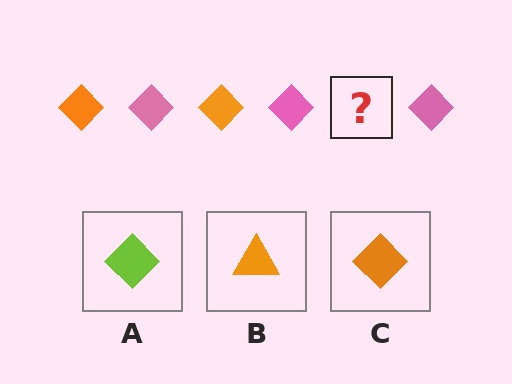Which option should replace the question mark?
Option C.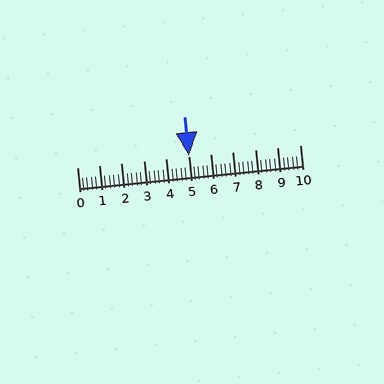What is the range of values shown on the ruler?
The ruler shows values from 0 to 10.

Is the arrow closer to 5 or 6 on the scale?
The arrow is closer to 5.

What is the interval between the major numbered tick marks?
The major tick marks are spaced 1 units apart.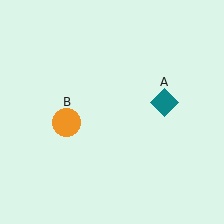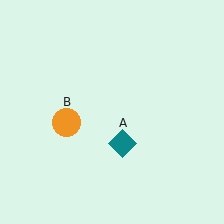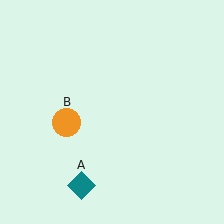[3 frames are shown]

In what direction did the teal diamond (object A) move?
The teal diamond (object A) moved down and to the left.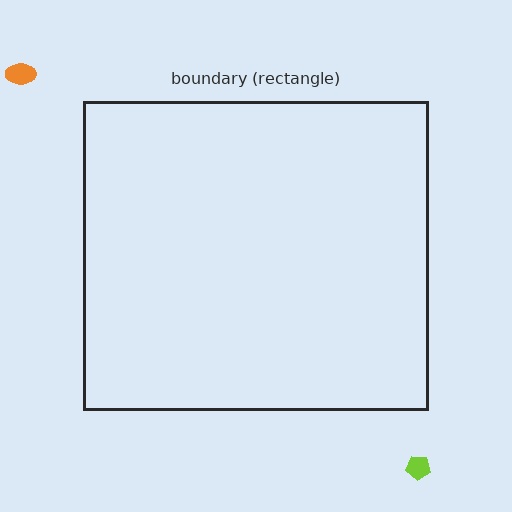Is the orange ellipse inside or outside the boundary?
Outside.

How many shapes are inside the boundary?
0 inside, 2 outside.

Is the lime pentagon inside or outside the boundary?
Outside.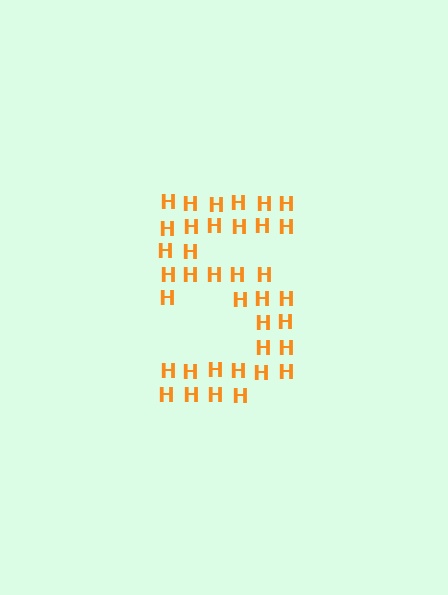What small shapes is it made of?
It is made of small letter H's.